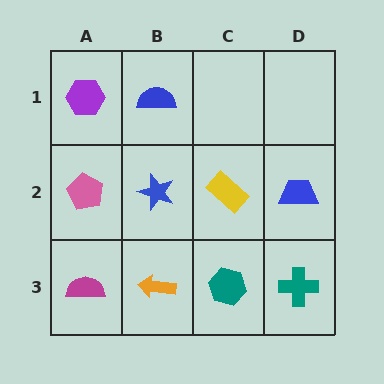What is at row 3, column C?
A teal hexagon.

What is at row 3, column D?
A teal cross.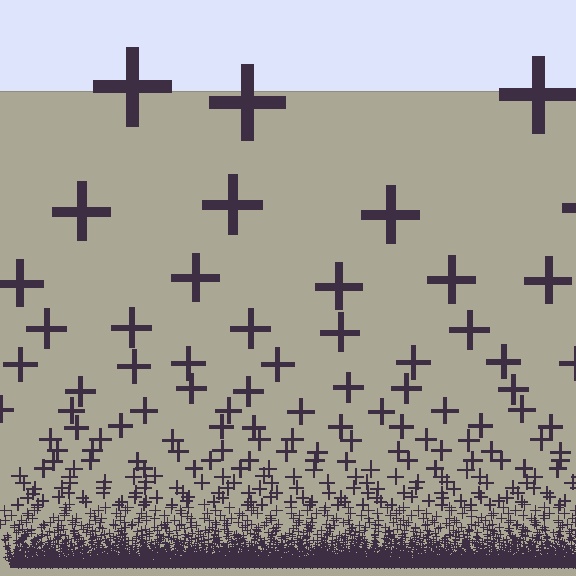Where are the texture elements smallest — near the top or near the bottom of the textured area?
Near the bottom.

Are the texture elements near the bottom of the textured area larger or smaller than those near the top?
Smaller. The gradient is inverted — elements near the bottom are smaller and denser.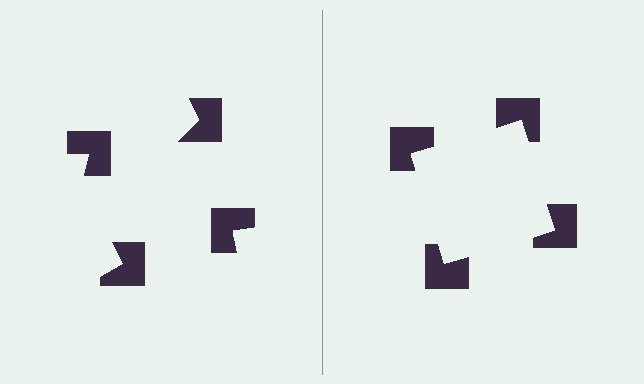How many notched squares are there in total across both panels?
8 — 4 on each side.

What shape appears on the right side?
An illusory square.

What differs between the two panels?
The notched squares are positioned identically on both sides; only the wedge orientations differ. On the right they align to a square; on the left they are misaligned.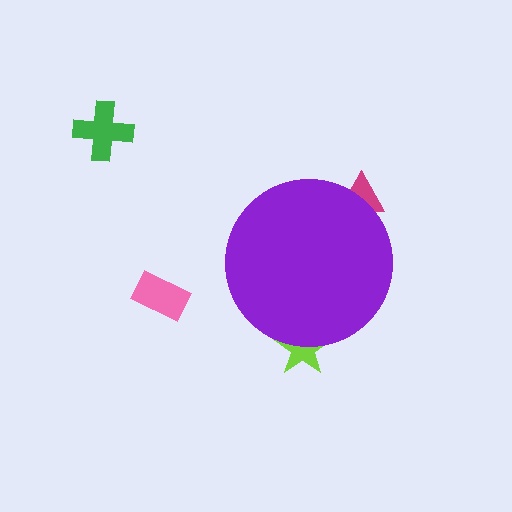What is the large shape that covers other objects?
A purple circle.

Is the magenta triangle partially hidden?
Yes, the magenta triangle is partially hidden behind the purple circle.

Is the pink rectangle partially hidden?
No, the pink rectangle is fully visible.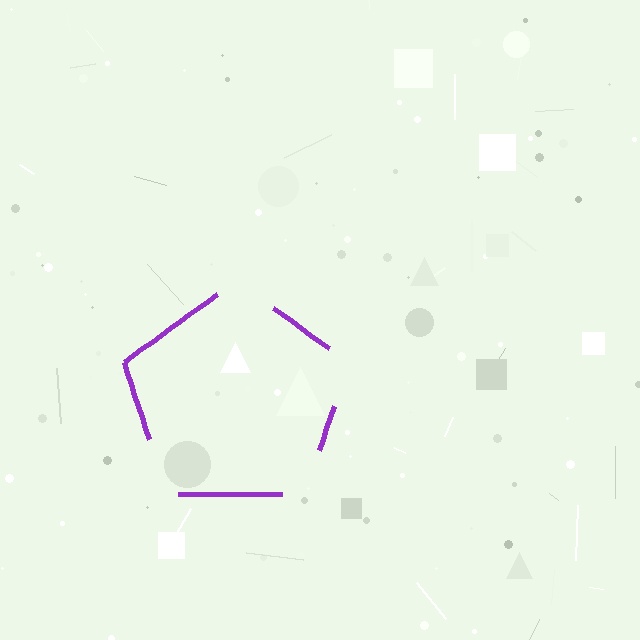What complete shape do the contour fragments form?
The contour fragments form a pentagon.